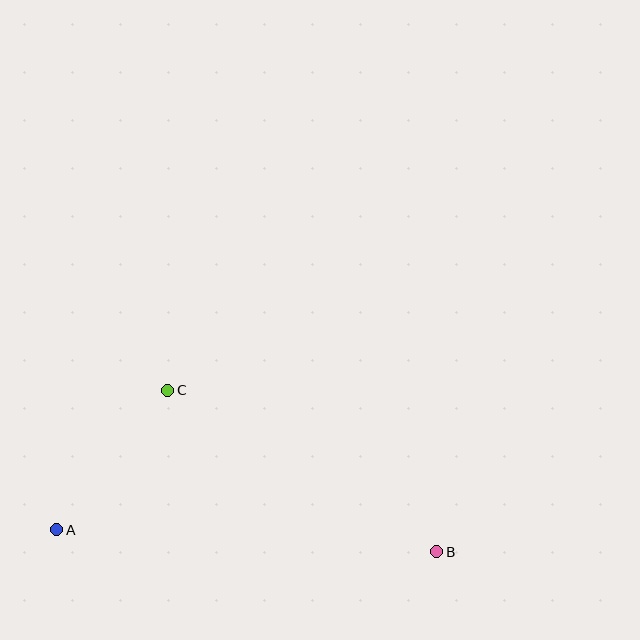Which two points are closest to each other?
Points A and C are closest to each other.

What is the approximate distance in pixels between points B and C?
The distance between B and C is approximately 313 pixels.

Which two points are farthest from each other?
Points A and B are farthest from each other.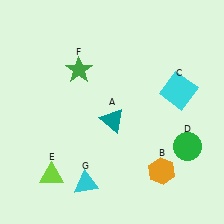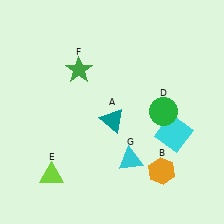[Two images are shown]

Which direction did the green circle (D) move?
The green circle (D) moved up.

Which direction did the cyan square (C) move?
The cyan square (C) moved down.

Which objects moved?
The objects that moved are: the cyan square (C), the green circle (D), the cyan triangle (G).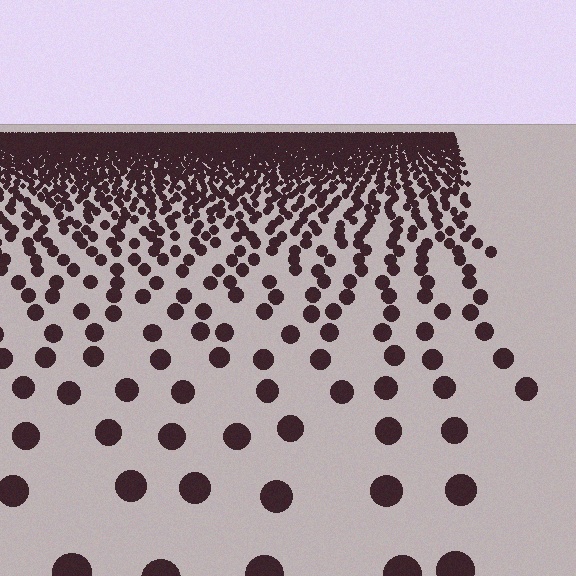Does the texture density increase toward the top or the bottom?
Density increases toward the top.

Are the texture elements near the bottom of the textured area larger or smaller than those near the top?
Larger. Near the bottom, elements are closer to the viewer and appear at a bigger on-screen size.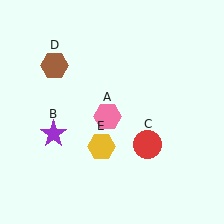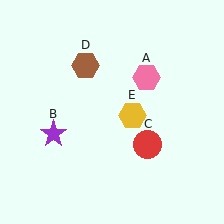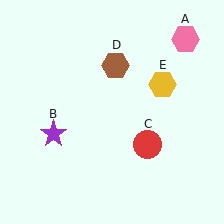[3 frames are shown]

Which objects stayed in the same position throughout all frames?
Purple star (object B) and red circle (object C) remained stationary.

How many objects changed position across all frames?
3 objects changed position: pink hexagon (object A), brown hexagon (object D), yellow hexagon (object E).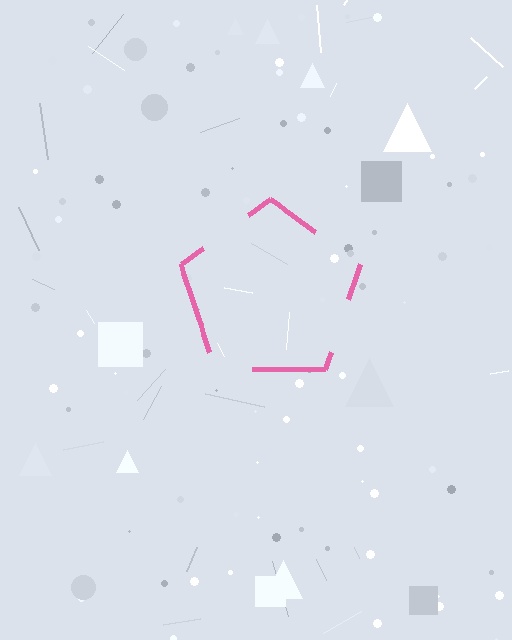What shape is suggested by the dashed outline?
The dashed outline suggests a pentagon.